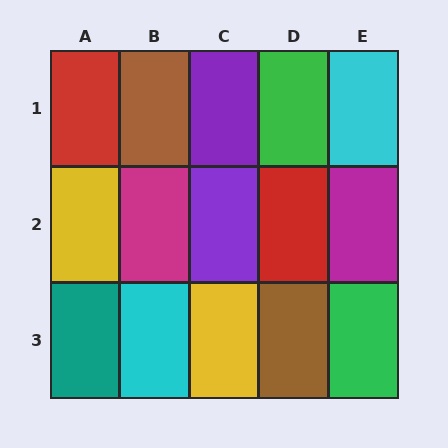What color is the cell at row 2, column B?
Magenta.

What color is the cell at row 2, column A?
Yellow.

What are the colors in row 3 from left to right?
Teal, cyan, yellow, brown, green.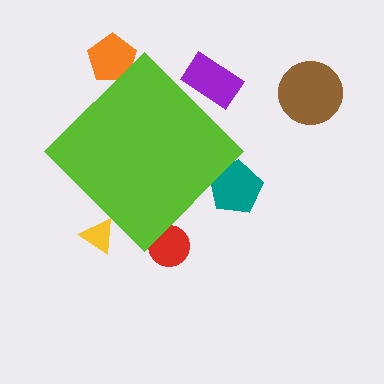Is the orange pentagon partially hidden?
Yes, the orange pentagon is partially hidden behind the lime diamond.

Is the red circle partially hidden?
Yes, the red circle is partially hidden behind the lime diamond.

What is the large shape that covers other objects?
A lime diamond.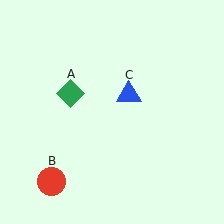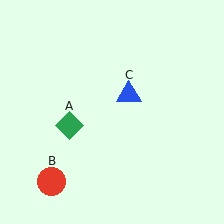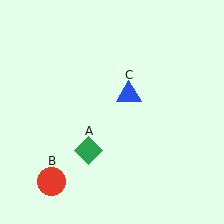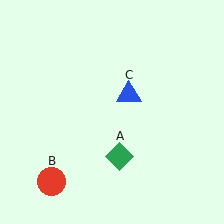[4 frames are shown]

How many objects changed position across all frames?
1 object changed position: green diamond (object A).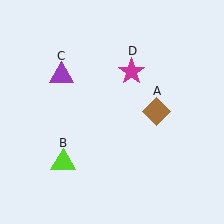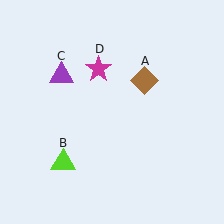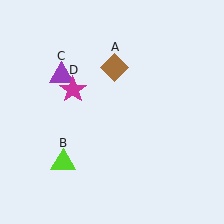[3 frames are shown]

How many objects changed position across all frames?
2 objects changed position: brown diamond (object A), magenta star (object D).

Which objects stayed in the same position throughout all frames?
Lime triangle (object B) and purple triangle (object C) remained stationary.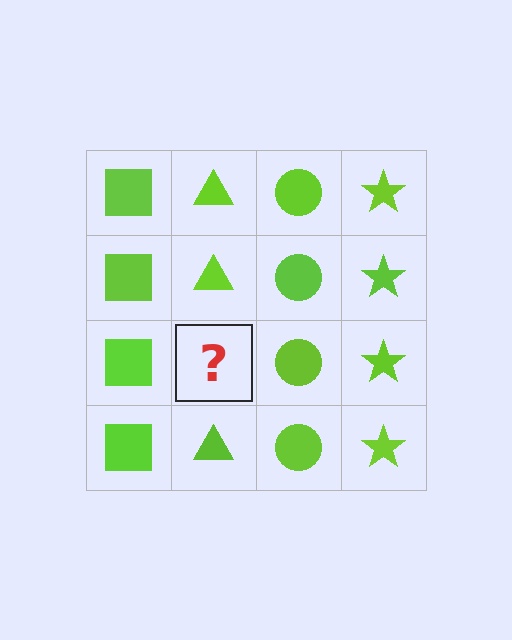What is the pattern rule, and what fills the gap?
The rule is that each column has a consistent shape. The gap should be filled with a lime triangle.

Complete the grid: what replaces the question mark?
The question mark should be replaced with a lime triangle.